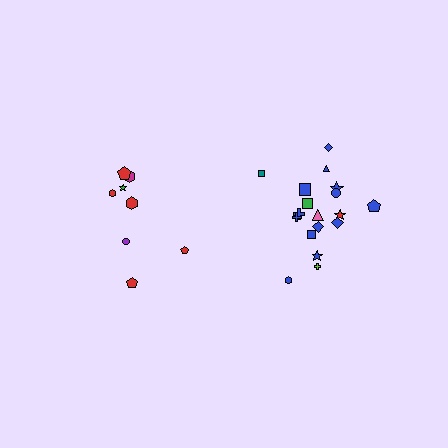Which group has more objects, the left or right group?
The right group.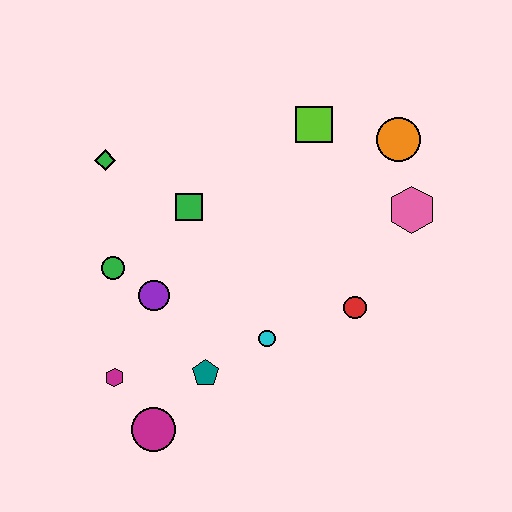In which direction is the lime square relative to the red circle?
The lime square is above the red circle.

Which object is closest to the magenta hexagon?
The magenta circle is closest to the magenta hexagon.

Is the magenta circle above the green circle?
No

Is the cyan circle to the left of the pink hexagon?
Yes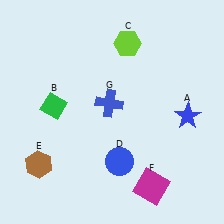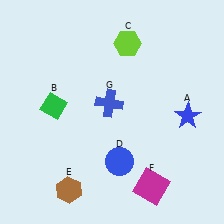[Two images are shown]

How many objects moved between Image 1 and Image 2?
1 object moved between the two images.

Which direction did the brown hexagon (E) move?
The brown hexagon (E) moved right.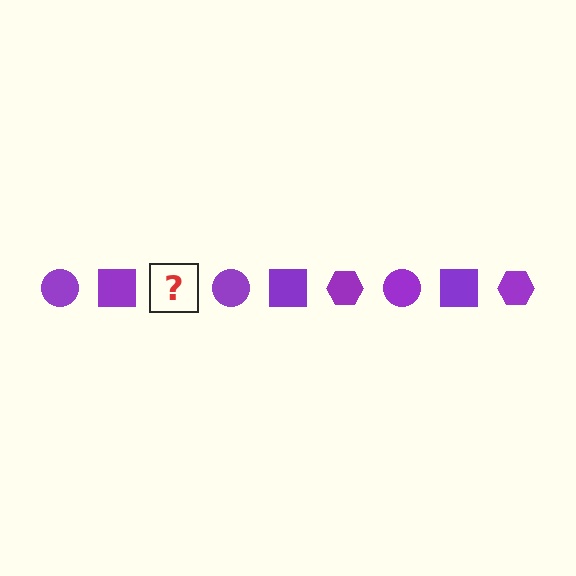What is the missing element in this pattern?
The missing element is a purple hexagon.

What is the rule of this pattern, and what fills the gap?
The rule is that the pattern cycles through circle, square, hexagon shapes in purple. The gap should be filled with a purple hexagon.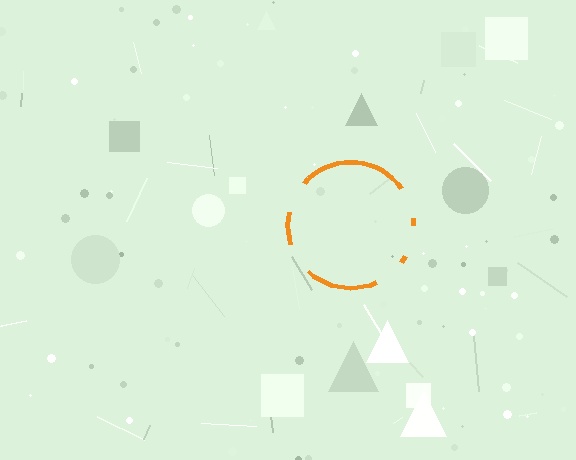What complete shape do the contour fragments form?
The contour fragments form a circle.